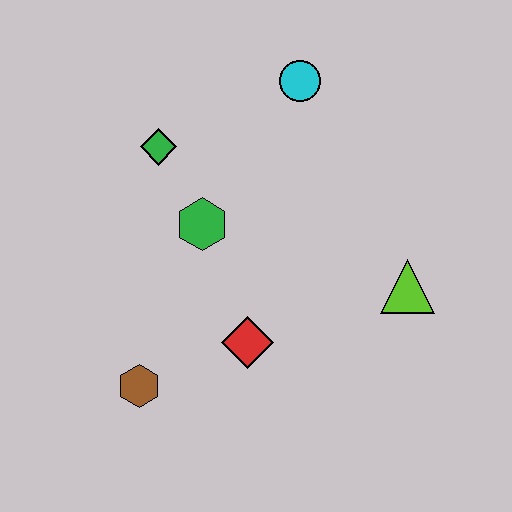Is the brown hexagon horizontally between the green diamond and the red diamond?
No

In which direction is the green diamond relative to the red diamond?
The green diamond is above the red diamond.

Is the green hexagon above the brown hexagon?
Yes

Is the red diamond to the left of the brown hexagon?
No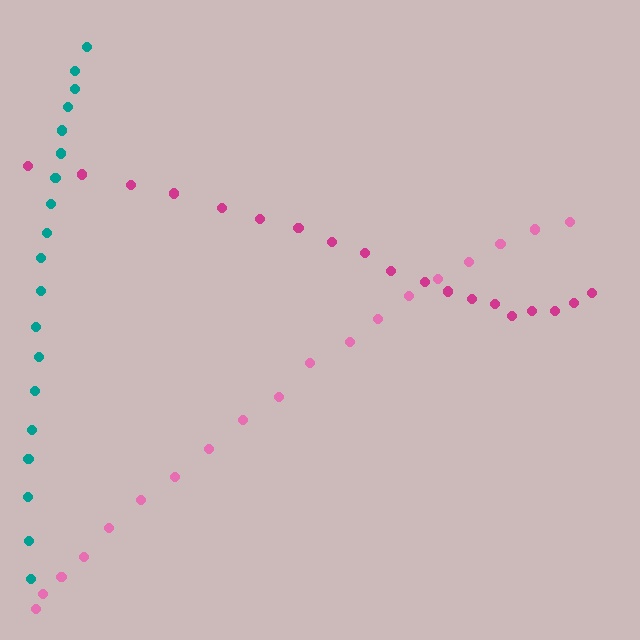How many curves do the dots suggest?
There are 3 distinct paths.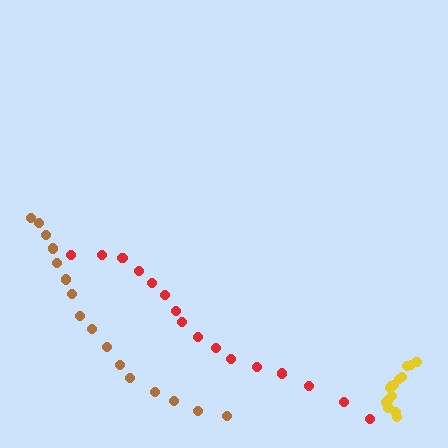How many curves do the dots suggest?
There are 3 distinct paths.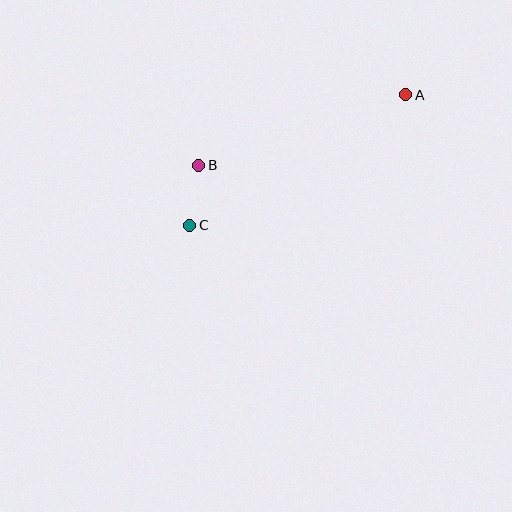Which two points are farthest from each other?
Points A and C are farthest from each other.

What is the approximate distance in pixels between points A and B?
The distance between A and B is approximately 219 pixels.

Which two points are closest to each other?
Points B and C are closest to each other.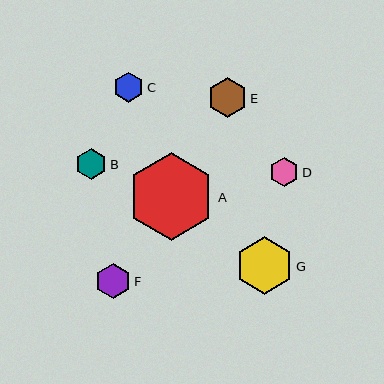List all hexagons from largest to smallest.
From largest to smallest: A, G, E, F, B, C, D.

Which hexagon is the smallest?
Hexagon D is the smallest with a size of approximately 29 pixels.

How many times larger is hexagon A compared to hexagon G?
Hexagon A is approximately 1.5 times the size of hexagon G.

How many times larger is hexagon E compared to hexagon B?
Hexagon E is approximately 1.3 times the size of hexagon B.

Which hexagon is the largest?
Hexagon A is the largest with a size of approximately 87 pixels.